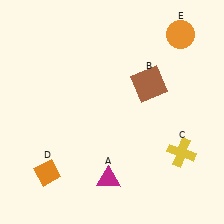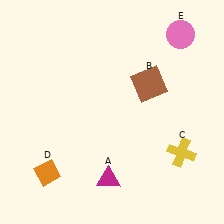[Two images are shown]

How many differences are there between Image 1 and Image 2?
There is 1 difference between the two images.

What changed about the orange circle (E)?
In Image 1, E is orange. In Image 2, it changed to pink.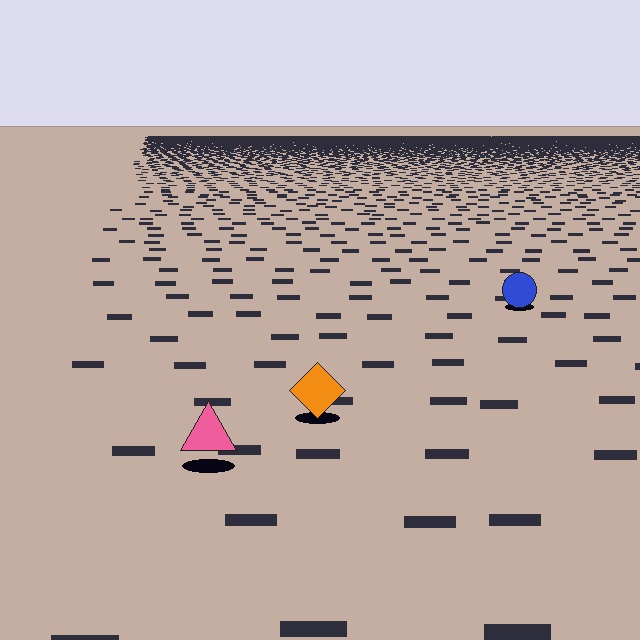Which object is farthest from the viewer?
The blue circle is farthest from the viewer. It appears smaller and the ground texture around it is denser.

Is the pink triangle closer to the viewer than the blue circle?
Yes. The pink triangle is closer — you can tell from the texture gradient: the ground texture is coarser near it.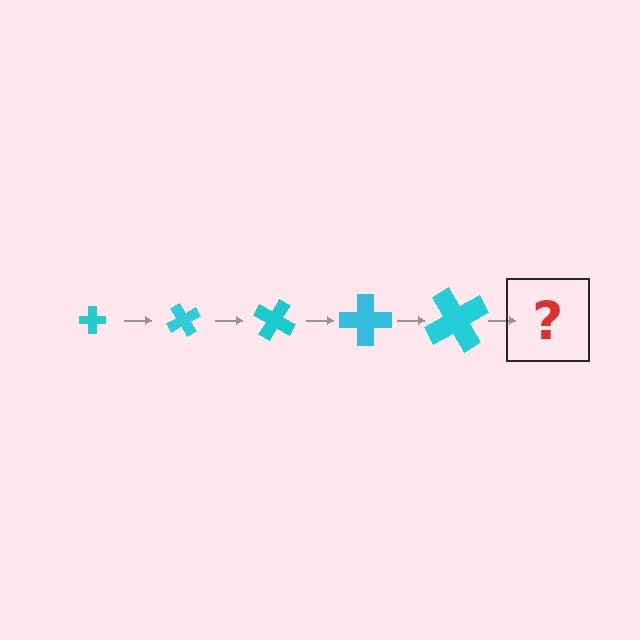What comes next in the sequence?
The next element should be a cross, larger than the previous one and rotated 300 degrees from the start.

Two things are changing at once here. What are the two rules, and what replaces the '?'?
The two rules are that the cross grows larger each step and it rotates 60 degrees each step. The '?' should be a cross, larger than the previous one and rotated 300 degrees from the start.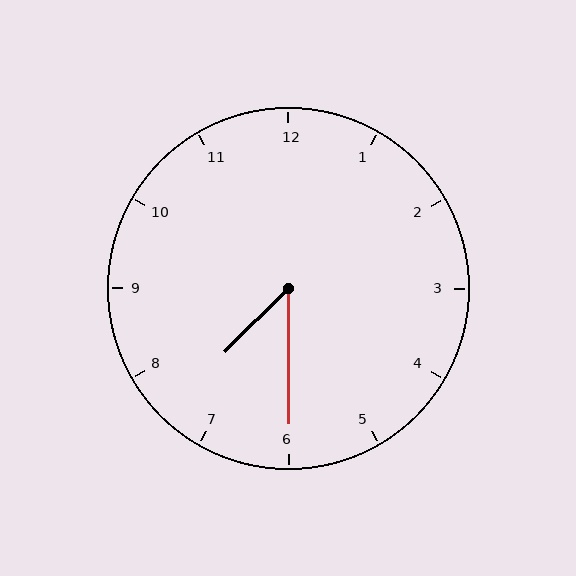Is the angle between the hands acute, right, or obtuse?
It is acute.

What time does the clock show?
7:30.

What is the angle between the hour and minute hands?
Approximately 45 degrees.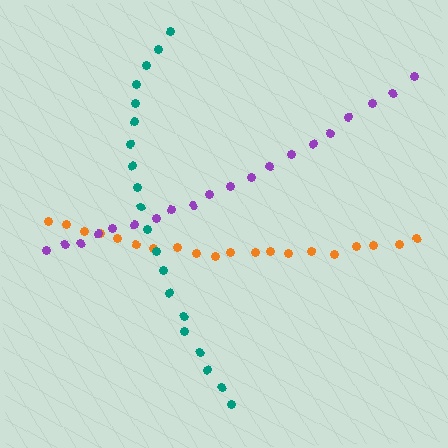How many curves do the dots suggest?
There are 3 distinct paths.